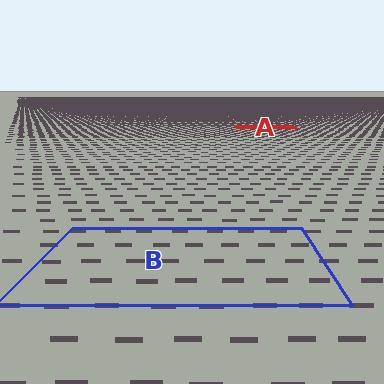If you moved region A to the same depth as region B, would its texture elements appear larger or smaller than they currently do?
They would appear larger. At a closer depth, the same texture elements are projected at a bigger on-screen size.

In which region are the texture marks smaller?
The texture marks are smaller in region A, because it is farther away.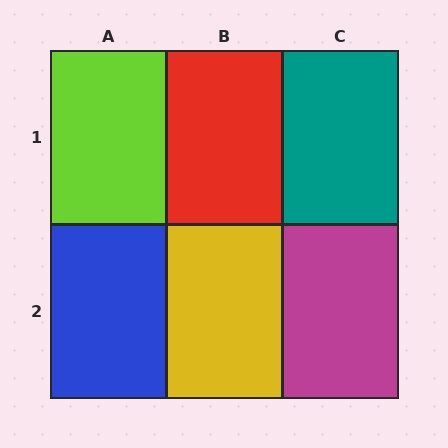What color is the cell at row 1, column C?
Teal.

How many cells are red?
1 cell is red.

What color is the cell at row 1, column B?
Red.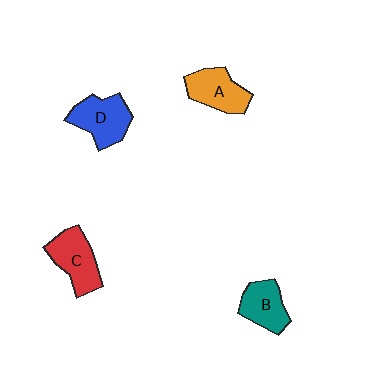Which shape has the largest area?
Shape D (blue).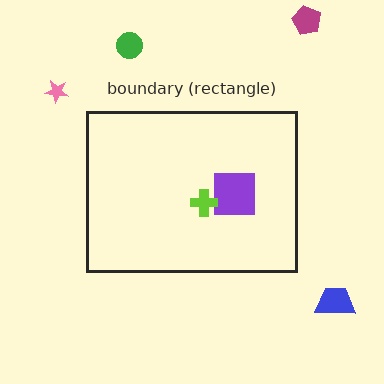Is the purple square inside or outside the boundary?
Inside.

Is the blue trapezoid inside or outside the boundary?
Outside.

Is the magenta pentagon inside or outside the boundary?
Outside.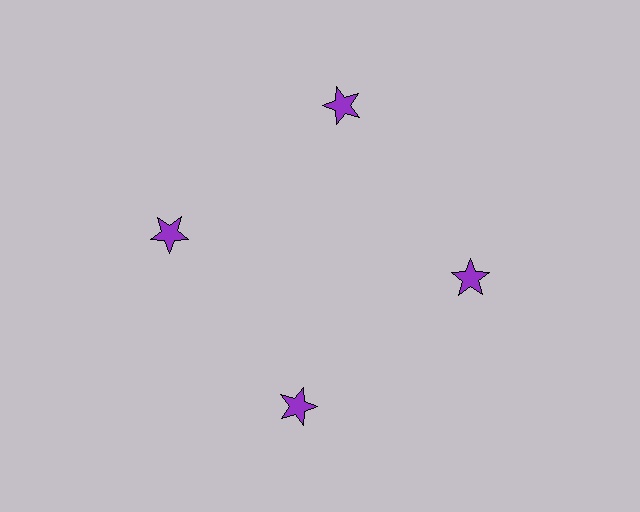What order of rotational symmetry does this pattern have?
This pattern has 4-fold rotational symmetry.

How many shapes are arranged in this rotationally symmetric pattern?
There are 4 shapes, arranged in 4 groups of 1.